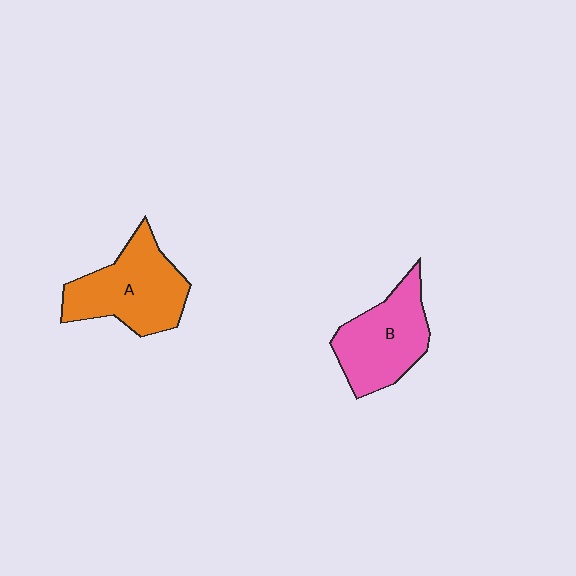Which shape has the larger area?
Shape A (orange).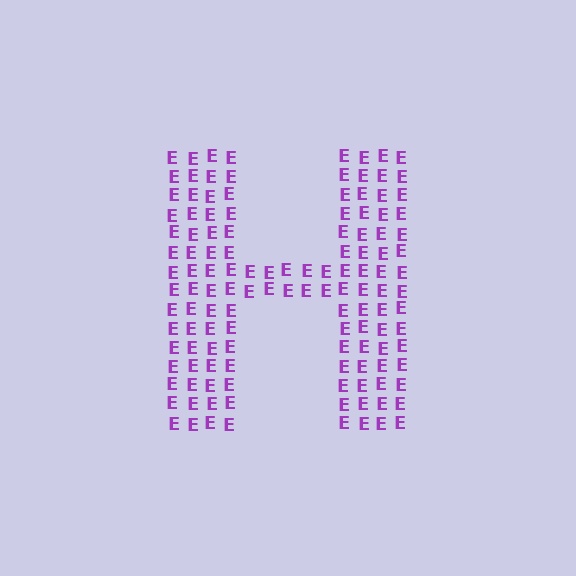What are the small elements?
The small elements are letter E's.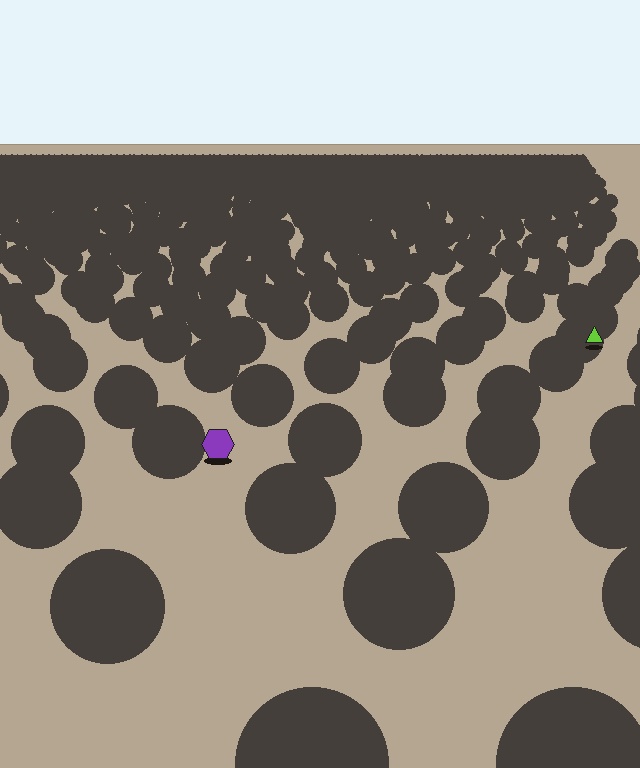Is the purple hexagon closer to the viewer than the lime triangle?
Yes. The purple hexagon is closer — you can tell from the texture gradient: the ground texture is coarser near it.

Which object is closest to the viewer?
The purple hexagon is closest. The texture marks near it are larger and more spread out.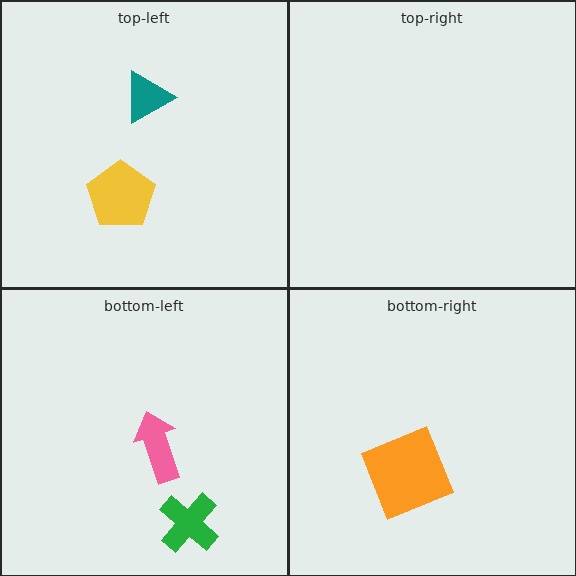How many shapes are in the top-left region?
2.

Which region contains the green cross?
The bottom-left region.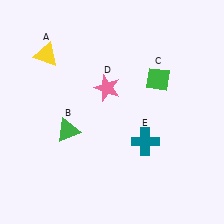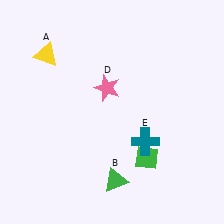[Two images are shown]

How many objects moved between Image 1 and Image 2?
2 objects moved between the two images.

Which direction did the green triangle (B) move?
The green triangle (B) moved down.